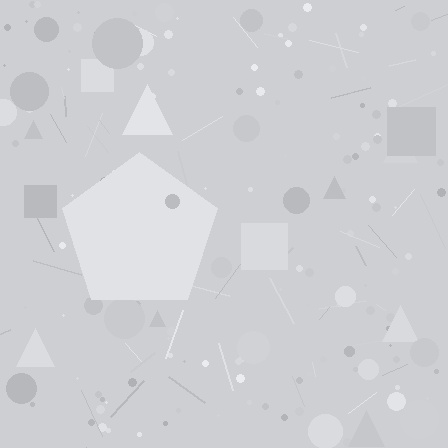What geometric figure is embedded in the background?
A pentagon is embedded in the background.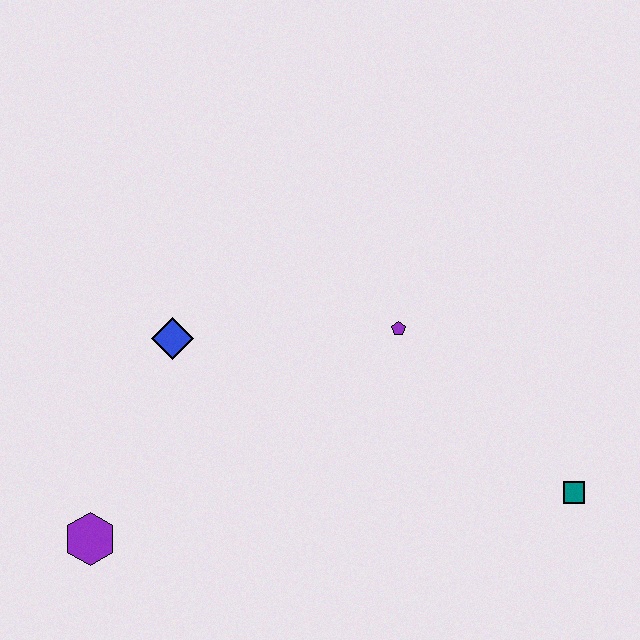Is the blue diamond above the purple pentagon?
No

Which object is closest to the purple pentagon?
The blue diamond is closest to the purple pentagon.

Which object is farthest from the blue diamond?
The teal square is farthest from the blue diamond.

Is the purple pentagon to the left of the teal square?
Yes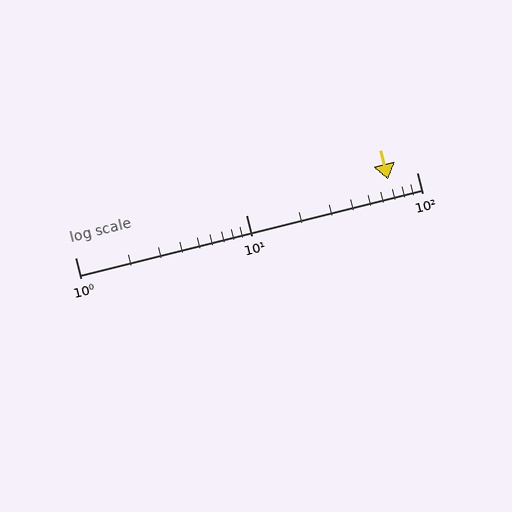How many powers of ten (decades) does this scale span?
The scale spans 2 decades, from 1 to 100.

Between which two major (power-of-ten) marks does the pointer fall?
The pointer is between 10 and 100.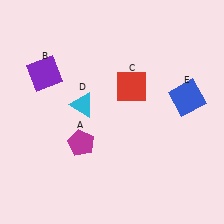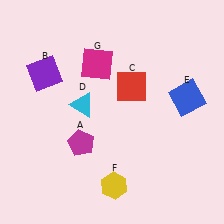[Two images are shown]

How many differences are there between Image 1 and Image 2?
There are 2 differences between the two images.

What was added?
A yellow hexagon (F), a magenta square (G) were added in Image 2.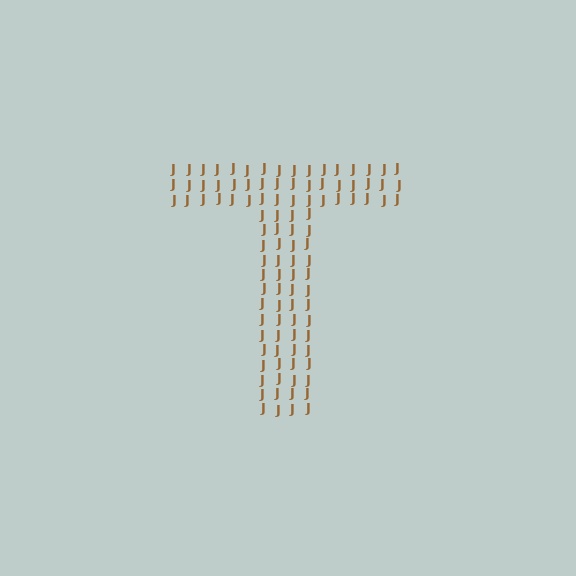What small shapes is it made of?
It is made of small letter J's.